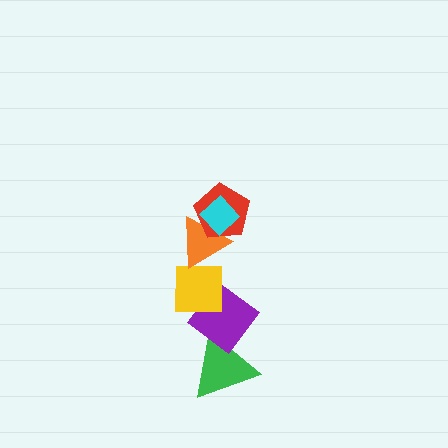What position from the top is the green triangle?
The green triangle is 6th from the top.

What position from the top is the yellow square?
The yellow square is 4th from the top.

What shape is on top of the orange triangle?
The red pentagon is on top of the orange triangle.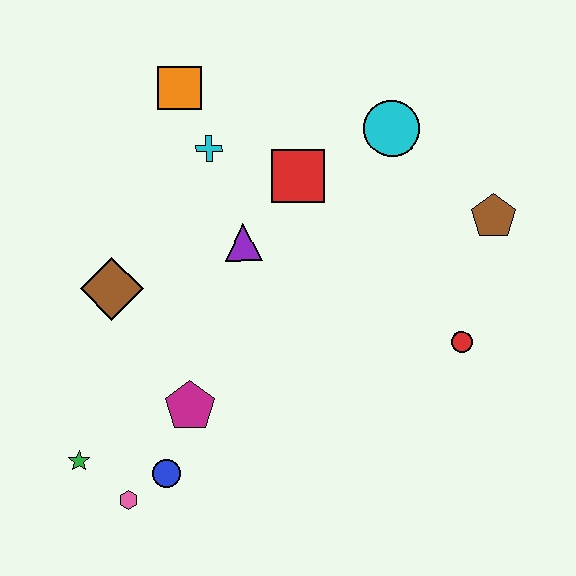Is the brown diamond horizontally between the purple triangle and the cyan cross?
No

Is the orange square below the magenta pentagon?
No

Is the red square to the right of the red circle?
No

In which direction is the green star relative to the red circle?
The green star is to the left of the red circle.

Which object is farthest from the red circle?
The green star is farthest from the red circle.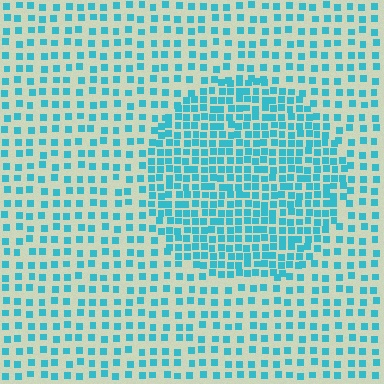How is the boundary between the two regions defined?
The boundary is defined by a change in element density (approximately 2.0x ratio). All elements are the same color, size, and shape.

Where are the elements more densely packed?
The elements are more densely packed inside the circle boundary.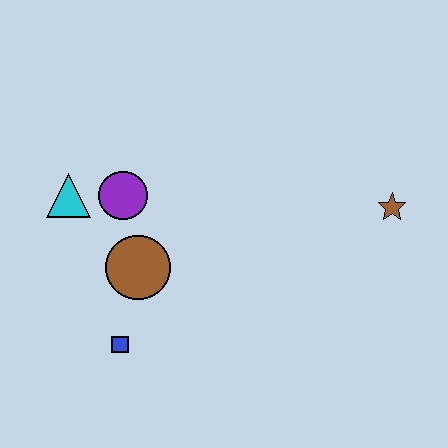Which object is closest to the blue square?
The brown circle is closest to the blue square.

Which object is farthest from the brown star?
The cyan triangle is farthest from the brown star.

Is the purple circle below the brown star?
No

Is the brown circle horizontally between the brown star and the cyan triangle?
Yes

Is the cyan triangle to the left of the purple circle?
Yes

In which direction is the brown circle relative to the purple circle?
The brown circle is below the purple circle.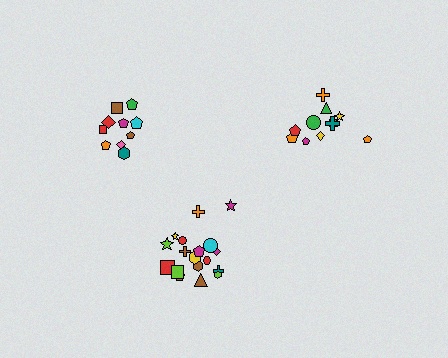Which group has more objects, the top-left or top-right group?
The top-right group.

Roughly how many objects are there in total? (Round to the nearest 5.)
Roughly 40 objects in total.